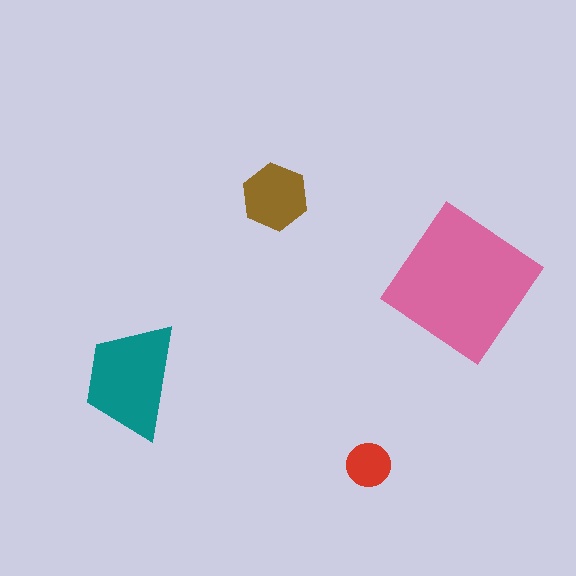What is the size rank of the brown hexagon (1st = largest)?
3rd.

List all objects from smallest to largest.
The red circle, the brown hexagon, the teal trapezoid, the pink diamond.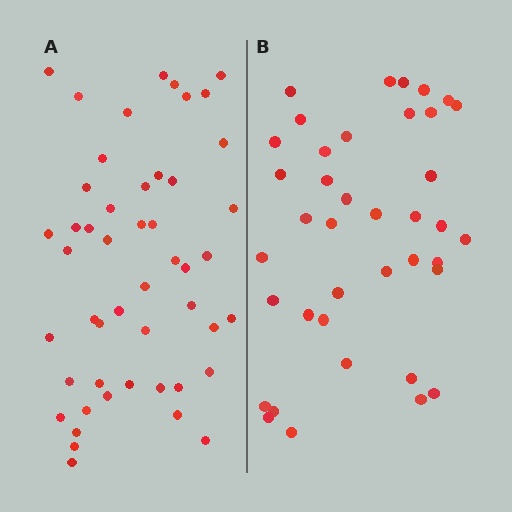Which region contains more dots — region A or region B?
Region A (the left region) has more dots.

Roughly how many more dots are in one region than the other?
Region A has roughly 10 or so more dots than region B.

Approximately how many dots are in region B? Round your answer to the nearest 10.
About 40 dots. (The exact count is 39, which rounds to 40.)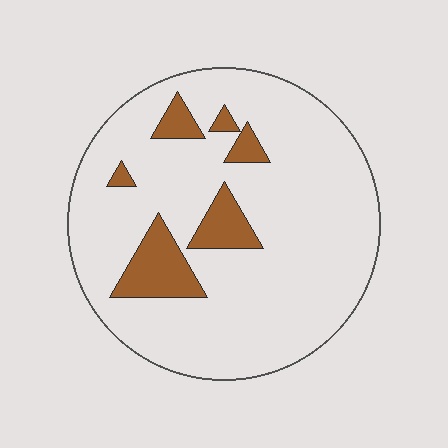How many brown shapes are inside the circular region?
6.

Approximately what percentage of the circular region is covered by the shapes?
Approximately 15%.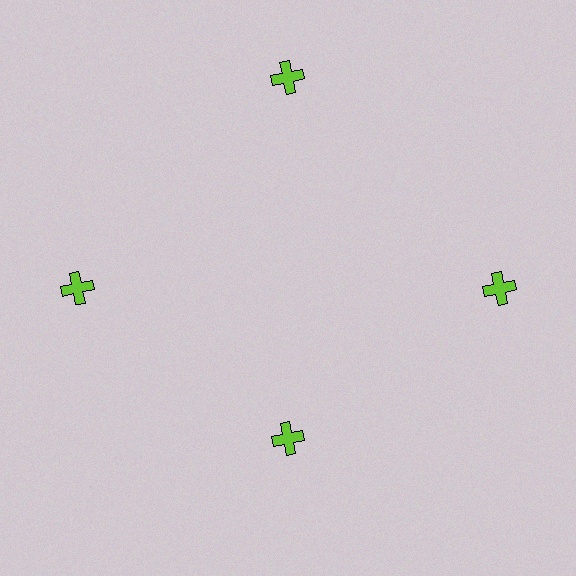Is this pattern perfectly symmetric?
No. The 4 lime crosses are arranged in a ring, but one element near the 6 o'clock position is pulled inward toward the center, breaking the 4-fold rotational symmetry.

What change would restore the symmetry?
The symmetry would be restored by moving it outward, back onto the ring so that all 4 crosses sit at equal angles and equal distance from the center.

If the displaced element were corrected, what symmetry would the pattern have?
It would have 4-fold rotational symmetry — the pattern would map onto itself every 90 degrees.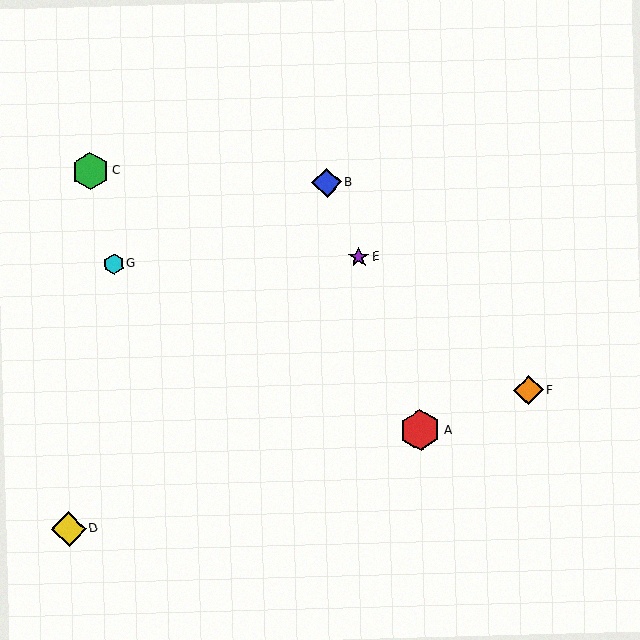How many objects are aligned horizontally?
2 objects (E, G) are aligned horizontally.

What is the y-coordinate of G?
Object G is at y≈264.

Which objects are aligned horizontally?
Objects E, G are aligned horizontally.